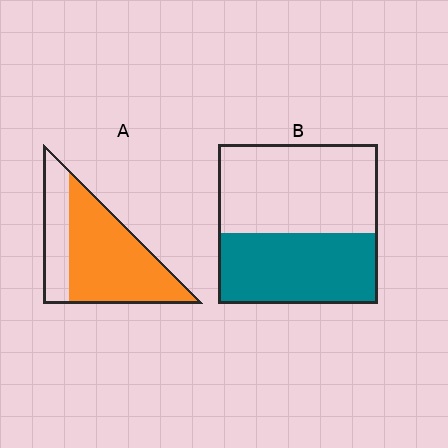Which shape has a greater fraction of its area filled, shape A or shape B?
Shape A.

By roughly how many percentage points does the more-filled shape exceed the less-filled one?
By roughly 25 percentage points (A over B).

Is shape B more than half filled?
No.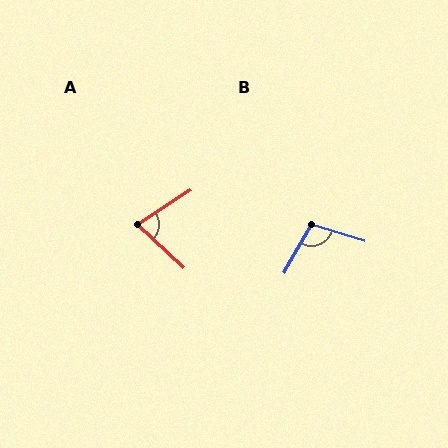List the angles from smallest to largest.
A (76°), B (102°).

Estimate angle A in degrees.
Approximately 76 degrees.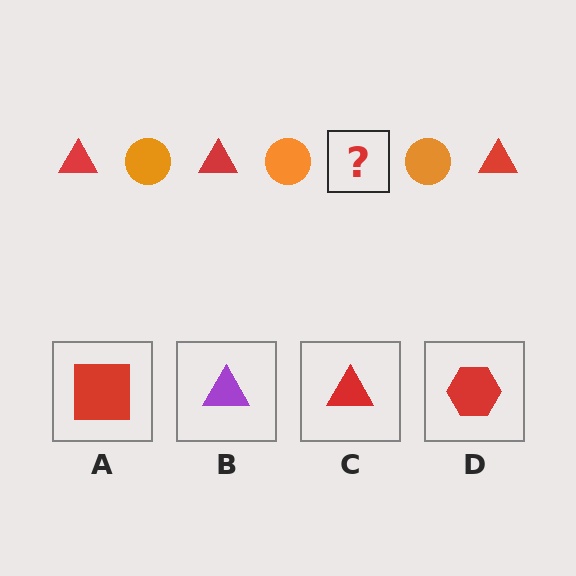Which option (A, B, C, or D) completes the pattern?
C.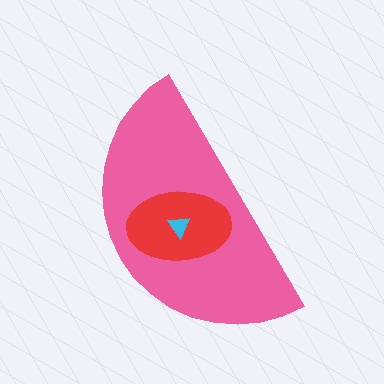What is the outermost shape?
The pink semicircle.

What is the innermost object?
The cyan triangle.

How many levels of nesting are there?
3.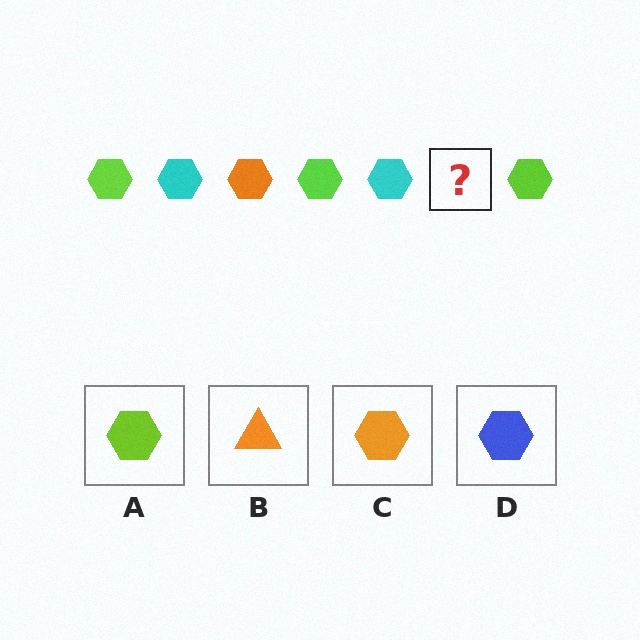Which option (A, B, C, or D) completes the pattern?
C.